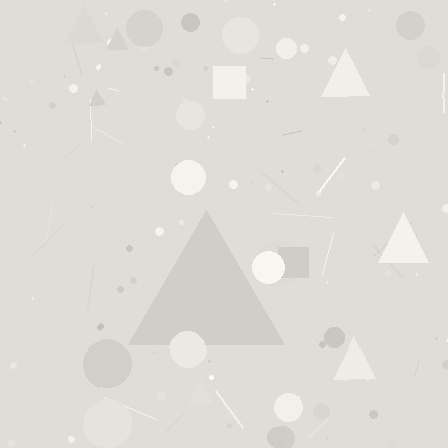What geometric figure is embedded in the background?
A triangle is embedded in the background.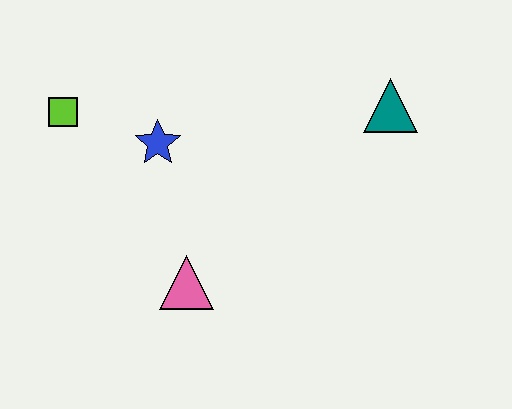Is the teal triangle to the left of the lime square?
No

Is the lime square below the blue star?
No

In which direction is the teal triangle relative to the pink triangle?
The teal triangle is to the right of the pink triangle.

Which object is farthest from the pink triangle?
The teal triangle is farthest from the pink triangle.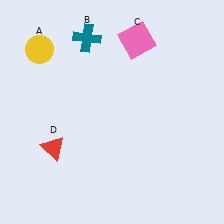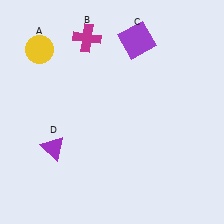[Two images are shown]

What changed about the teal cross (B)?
In Image 1, B is teal. In Image 2, it changed to magenta.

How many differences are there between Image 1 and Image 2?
There are 3 differences between the two images.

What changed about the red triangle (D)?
In Image 1, D is red. In Image 2, it changed to purple.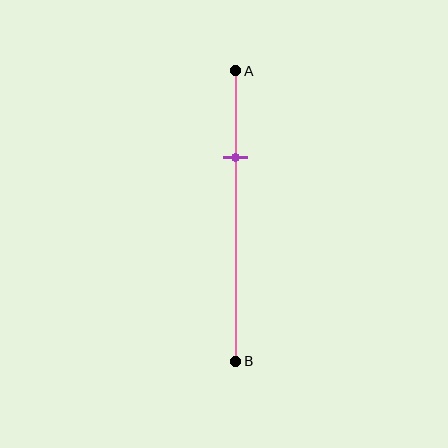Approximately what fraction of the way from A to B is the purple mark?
The purple mark is approximately 30% of the way from A to B.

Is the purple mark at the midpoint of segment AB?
No, the mark is at about 30% from A, not at the 50% midpoint.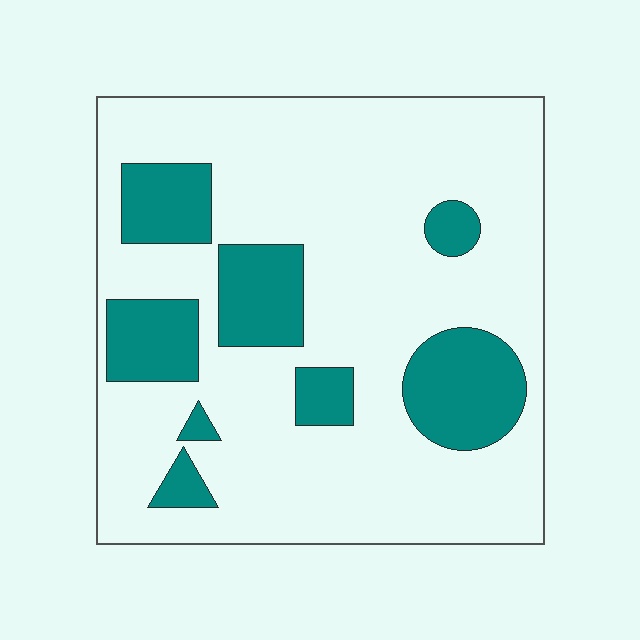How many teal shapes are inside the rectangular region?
8.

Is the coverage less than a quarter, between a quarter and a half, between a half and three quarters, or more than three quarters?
Less than a quarter.